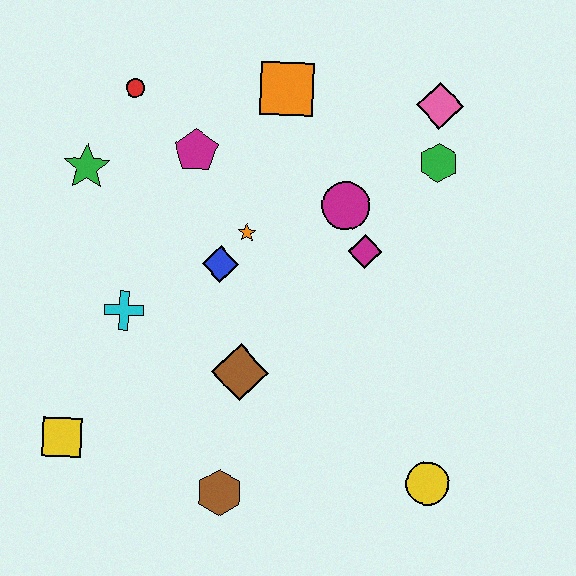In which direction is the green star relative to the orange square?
The green star is to the left of the orange square.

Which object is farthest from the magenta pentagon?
The yellow circle is farthest from the magenta pentagon.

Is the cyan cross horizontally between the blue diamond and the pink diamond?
No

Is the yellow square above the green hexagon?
No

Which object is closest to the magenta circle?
The magenta diamond is closest to the magenta circle.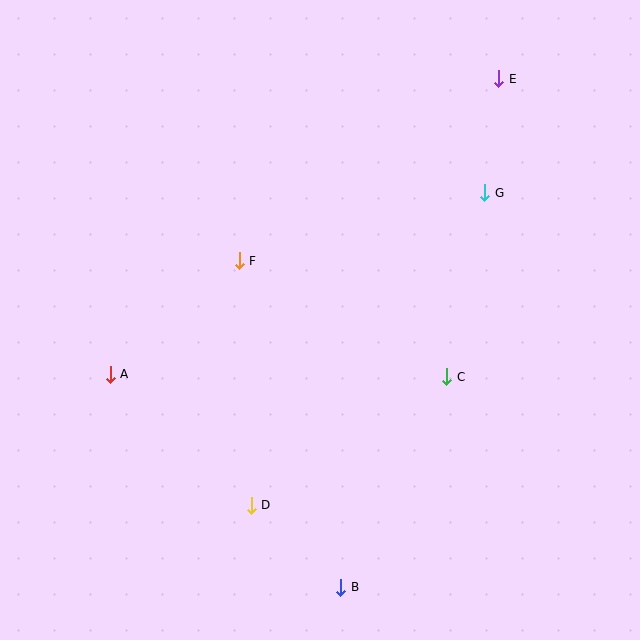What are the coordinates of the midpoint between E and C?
The midpoint between E and C is at (473, 228).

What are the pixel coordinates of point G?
Point G is at (485, 193).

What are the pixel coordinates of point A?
Point A is at (110, 374).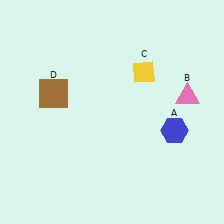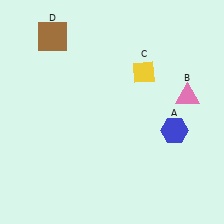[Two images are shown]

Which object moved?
The brown square (D) moved up.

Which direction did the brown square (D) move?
The brown square (D) moved up.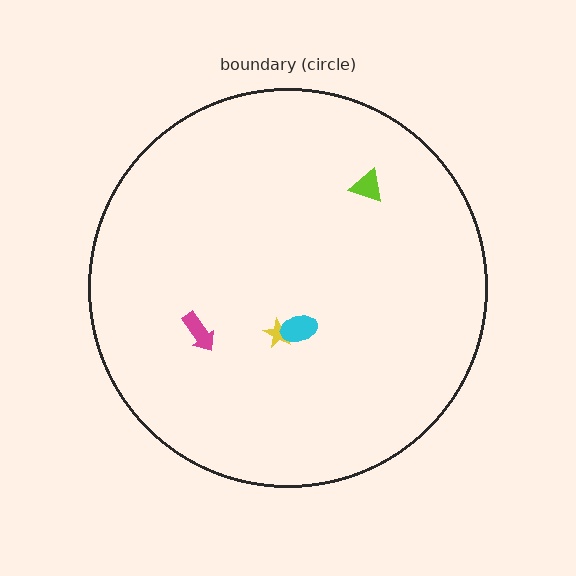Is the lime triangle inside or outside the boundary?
Inside.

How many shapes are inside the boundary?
4 inside, 0 outside.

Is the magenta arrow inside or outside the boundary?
Inside.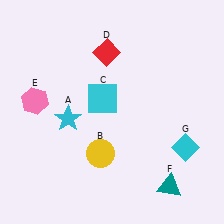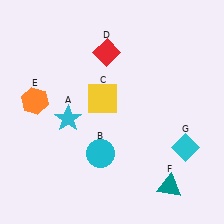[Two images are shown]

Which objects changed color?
B changed from yellow to cyan. C changed from cyan to yellow. E changed from pink to orange.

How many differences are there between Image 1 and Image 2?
There are 3 differences between the two images.